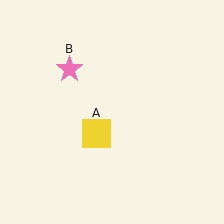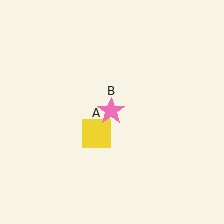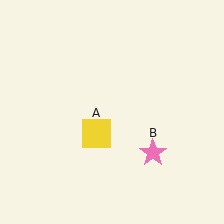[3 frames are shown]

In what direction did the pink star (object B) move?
The pink star (object B) moved down and to the right.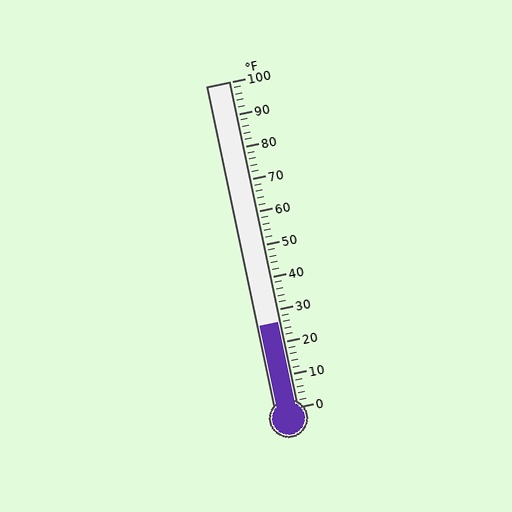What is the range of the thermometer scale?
The thermometer scale ranges from 0°F to 100°F.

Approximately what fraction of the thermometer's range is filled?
The thermometer is filled to approximately 25% of its range.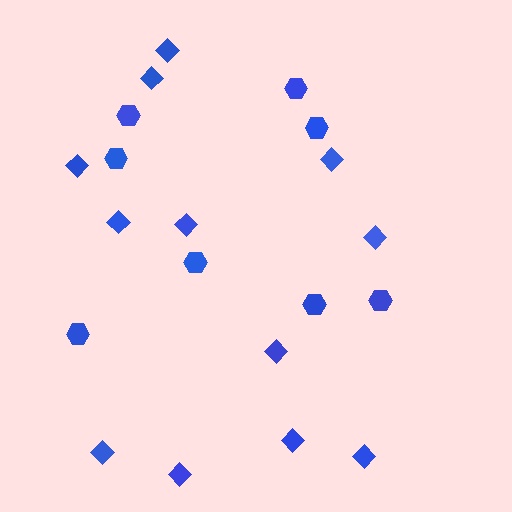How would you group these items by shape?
There are 2 groups: one group of hexagons (8) and one group of diamonds (12).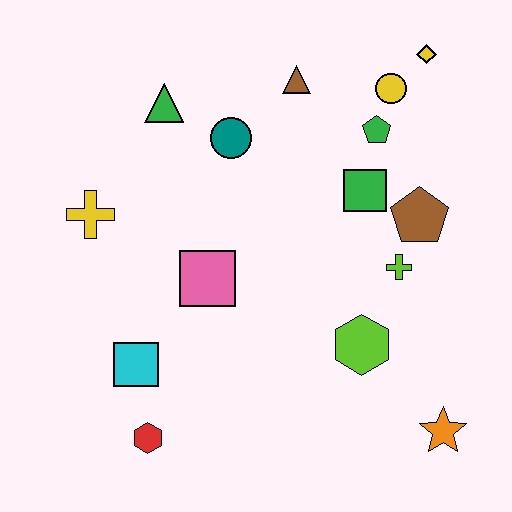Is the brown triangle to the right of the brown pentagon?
No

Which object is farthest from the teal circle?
The orange star is farthest from the teal circle.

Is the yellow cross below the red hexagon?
No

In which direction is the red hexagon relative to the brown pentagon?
The red hexagon is to the left of the brown pentagon.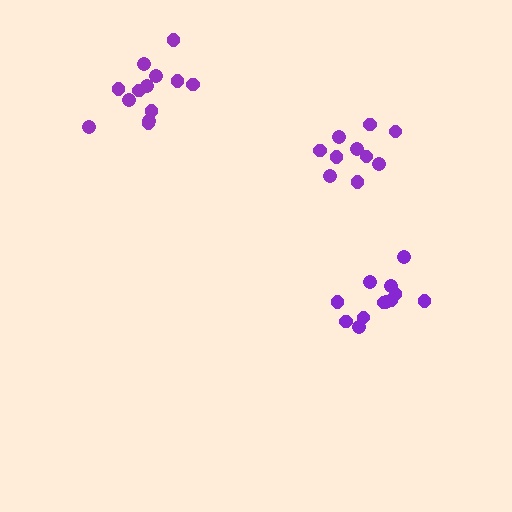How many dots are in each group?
Group 1: 12 dots, Group 2: 13 dots, Group 3: 10 dots (35 total).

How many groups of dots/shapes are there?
There are 3 groups.